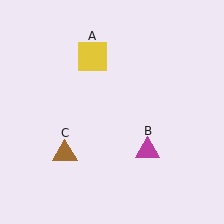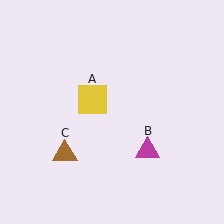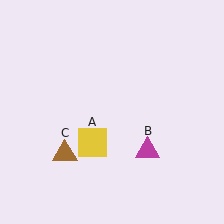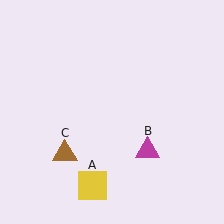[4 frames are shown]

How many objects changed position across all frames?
1 object changed position: yellow square (object A).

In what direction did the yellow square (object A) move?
The yellow square (object A) moved down.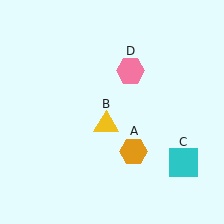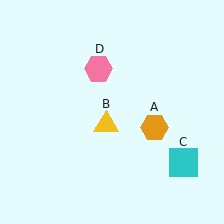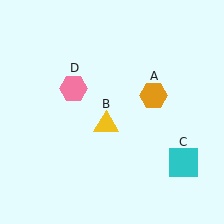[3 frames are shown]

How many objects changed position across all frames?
2 objects changed position: orange hexagon (object A), pink hexagon (object D).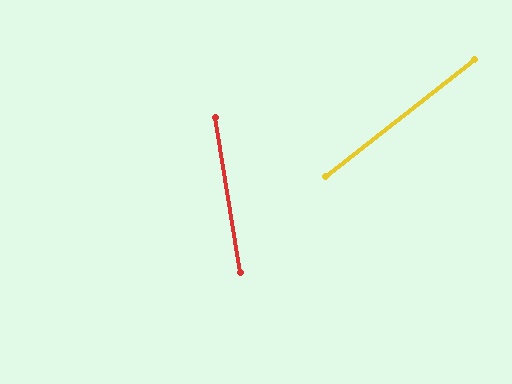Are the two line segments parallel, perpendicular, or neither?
Neither parallel nor perpendicular — they differ by about 61°.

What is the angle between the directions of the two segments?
Approximately 61 degrees.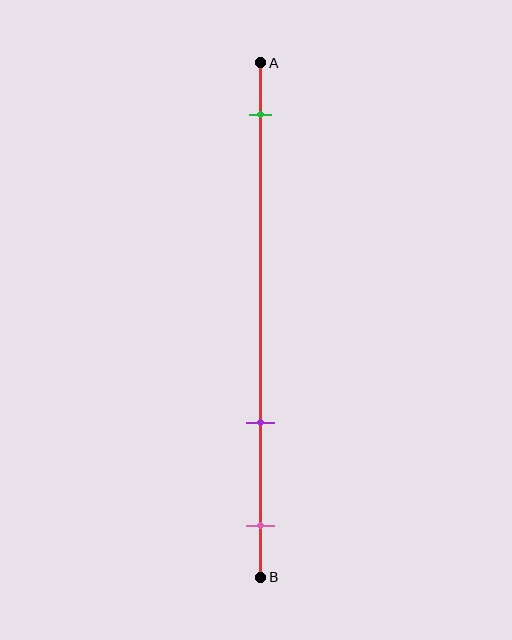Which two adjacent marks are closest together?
The purple and pink marks are the closest adjacent pair.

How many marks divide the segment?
There are 3 marks dividing the segment.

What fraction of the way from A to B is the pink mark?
The pink mark is approximately 90% (0.9) of the way from A to B.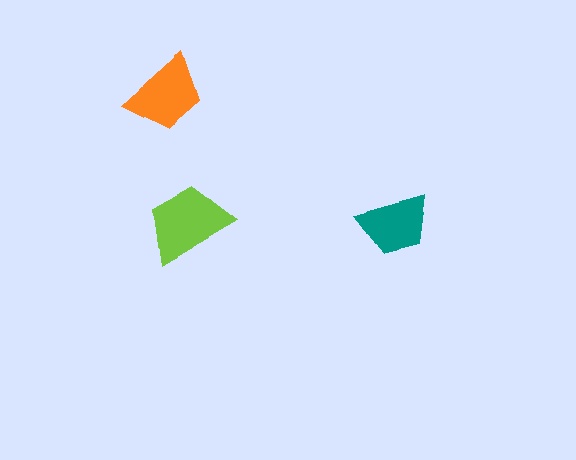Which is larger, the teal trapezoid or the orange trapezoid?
The orange one.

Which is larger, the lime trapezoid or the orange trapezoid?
The lime one.